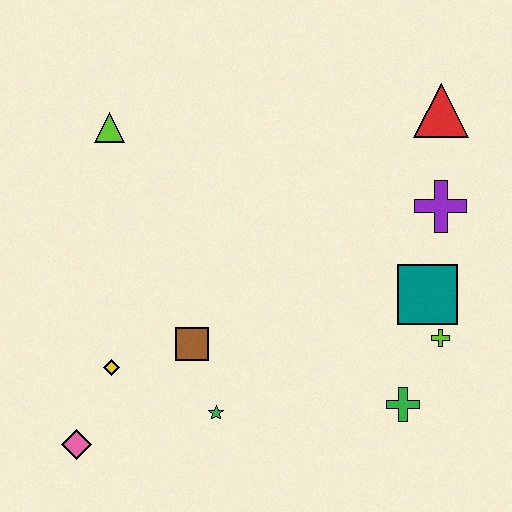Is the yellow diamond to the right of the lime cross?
No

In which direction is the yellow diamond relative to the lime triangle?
The yellow diamond is below the lime triangle.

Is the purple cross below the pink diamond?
No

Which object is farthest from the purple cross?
The pink diamond is farthest from the purple cross.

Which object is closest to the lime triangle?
The brown square is closest to the lime triangle.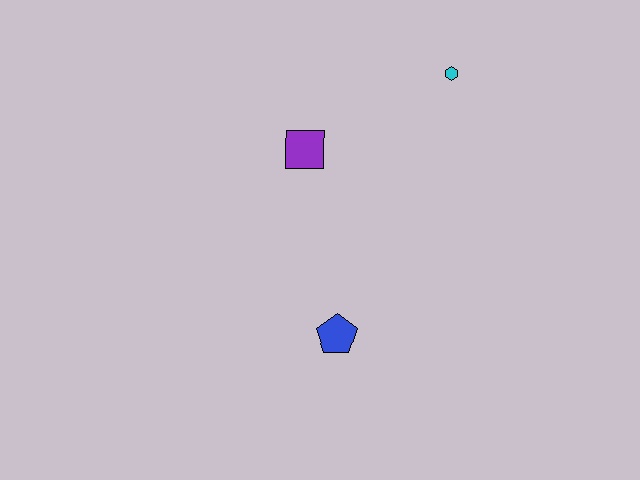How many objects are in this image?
There are 3 objects.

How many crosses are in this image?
There are no crosses.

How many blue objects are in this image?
There is 1 blue object.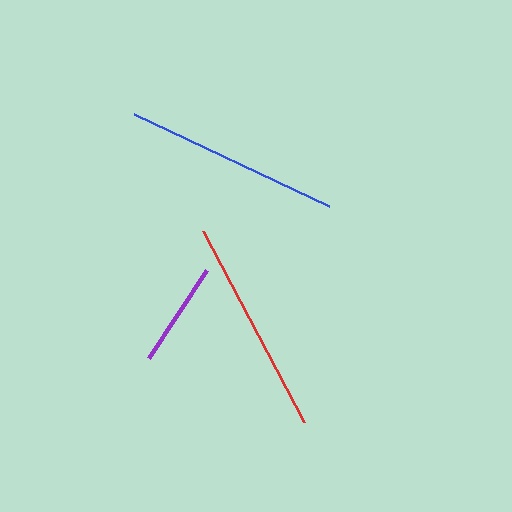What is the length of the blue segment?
The blue segment is approximately 215 pixels long.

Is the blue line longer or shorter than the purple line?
The blue line is longer than the purple line.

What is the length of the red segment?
The red segment is approximately 216 pixels long.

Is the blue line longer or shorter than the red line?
The red line is longer than the blue line.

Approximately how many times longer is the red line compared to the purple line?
The red line is approximately 2.0 times the length of the purple line.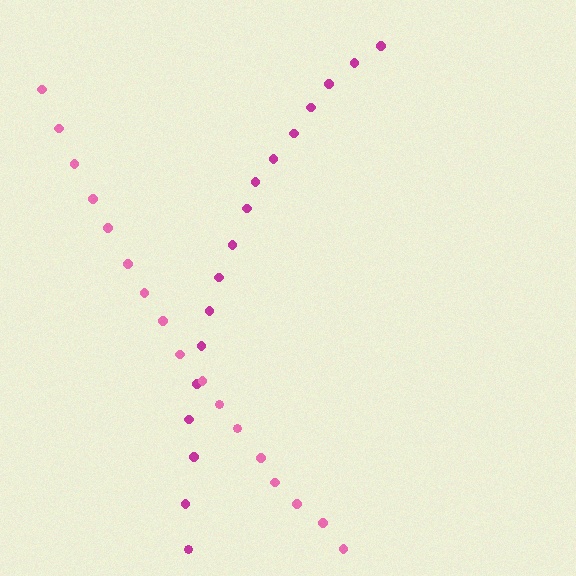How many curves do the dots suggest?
There are 2 distinct paths.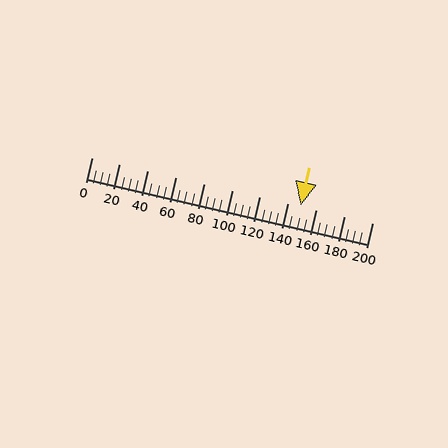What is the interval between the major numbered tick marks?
The major tick marks are spaced 20 units apart.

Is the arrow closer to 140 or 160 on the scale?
The arrow is closer to 140.